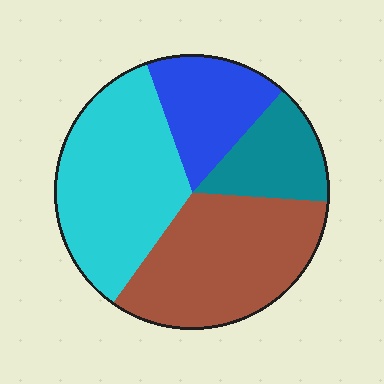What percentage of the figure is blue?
Blue takes up about one sixth (1/6) of the figure.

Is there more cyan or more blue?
Cyan.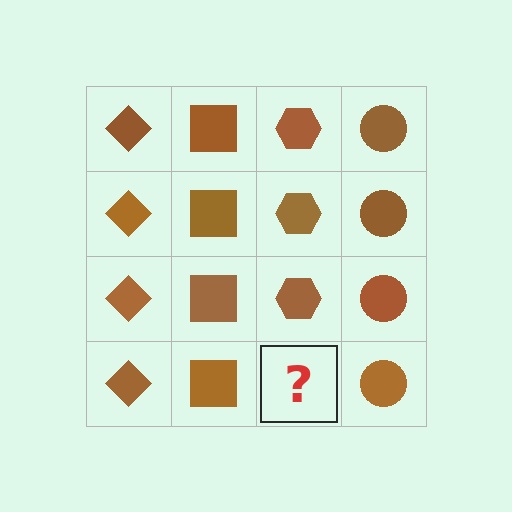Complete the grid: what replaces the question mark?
The question mark should be replaced with a brown hexagon.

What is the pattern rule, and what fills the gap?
The rule is that each column has a consistent shape. The gap should be filled with a brown hexagon.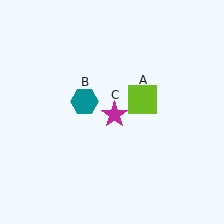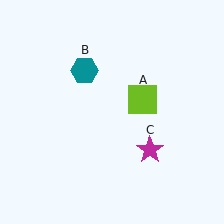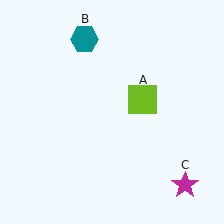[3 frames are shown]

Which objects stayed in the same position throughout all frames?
Lime square (object A) remained stationary.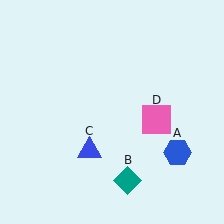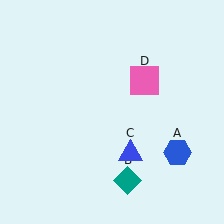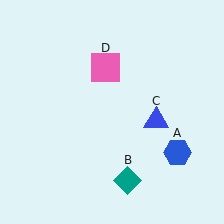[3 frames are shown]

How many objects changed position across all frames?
2 objects changed position: blue triangle (object C), pink square (object D).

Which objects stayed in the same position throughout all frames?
Blue hexagon (object A) and teal diamond (object B) remained stationary.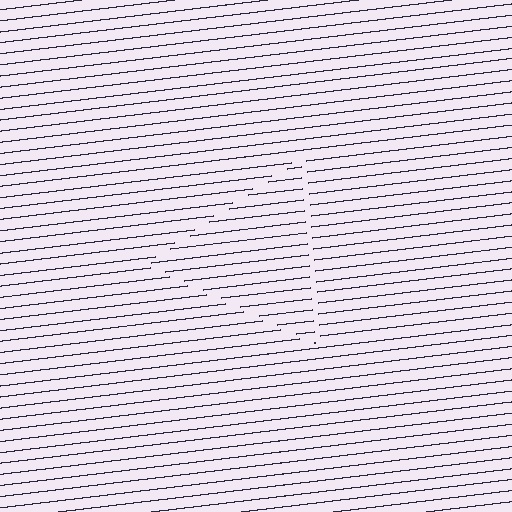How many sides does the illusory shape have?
3 sides — the line-ends trace a triangle.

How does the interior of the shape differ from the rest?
The interior of the shape contains the same grating, shifted by half a period — the contour is defined by the phase discontinuity where line-ends from the inner and outer gratings abut.